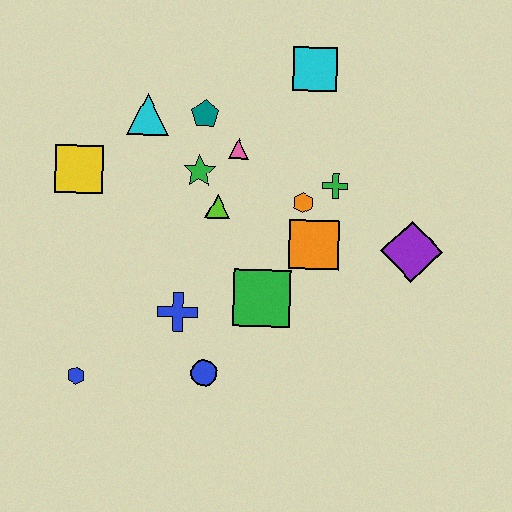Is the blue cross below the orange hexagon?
Yes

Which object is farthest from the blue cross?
The cyan square is farthest from the blue cross.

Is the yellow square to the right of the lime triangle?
No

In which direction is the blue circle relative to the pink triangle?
The blue circle is below the pink triangle.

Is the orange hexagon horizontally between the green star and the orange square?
Yes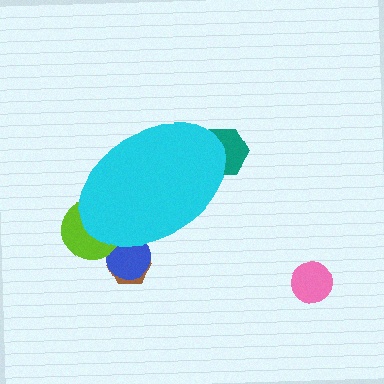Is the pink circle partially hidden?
No, the pink circle is fully visible.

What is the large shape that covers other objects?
A cyan ellipse.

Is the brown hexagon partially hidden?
Yes, the brown hexagon is partially hidden behind the cyan ellipse.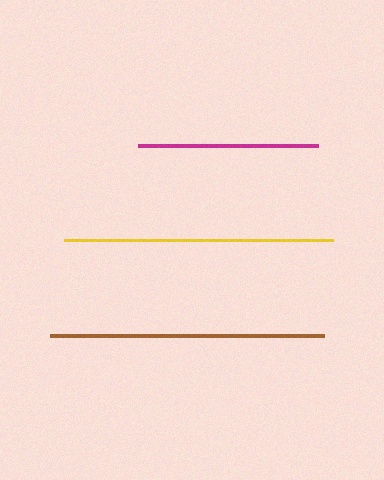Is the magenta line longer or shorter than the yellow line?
The yellow line is longer than the magenta line.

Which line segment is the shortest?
The magenta line is the shortest at approximately 181 pixels.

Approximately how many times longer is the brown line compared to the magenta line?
The brown line is approximately 1.5 times the length of the magenta line.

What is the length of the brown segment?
The brown segment is approximately 274 pixels long.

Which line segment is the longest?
The brown line is the longest at approximately 274 pixels.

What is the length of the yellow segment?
The yellow segment is approximately 269 pixels long.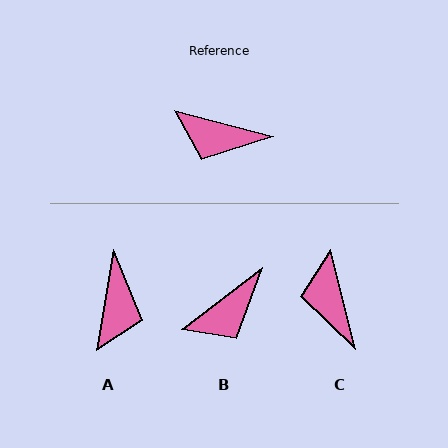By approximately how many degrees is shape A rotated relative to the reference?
Approximately 95 degrees counter-clockwise.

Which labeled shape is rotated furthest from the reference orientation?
A, about 95 degrees away.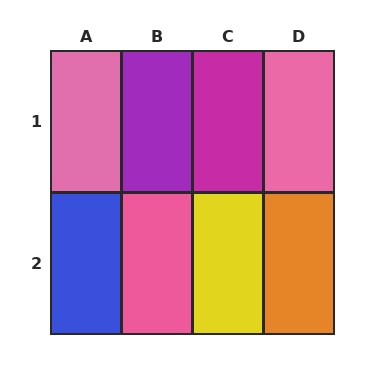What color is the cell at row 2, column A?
Blue.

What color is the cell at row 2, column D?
Orange.